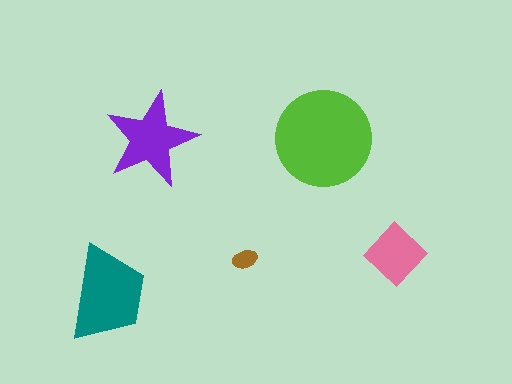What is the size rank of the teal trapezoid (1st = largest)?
2nd.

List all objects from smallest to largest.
The brown ellipse, the pink diamond, the purple star, the teal trapezoid, the lime circle.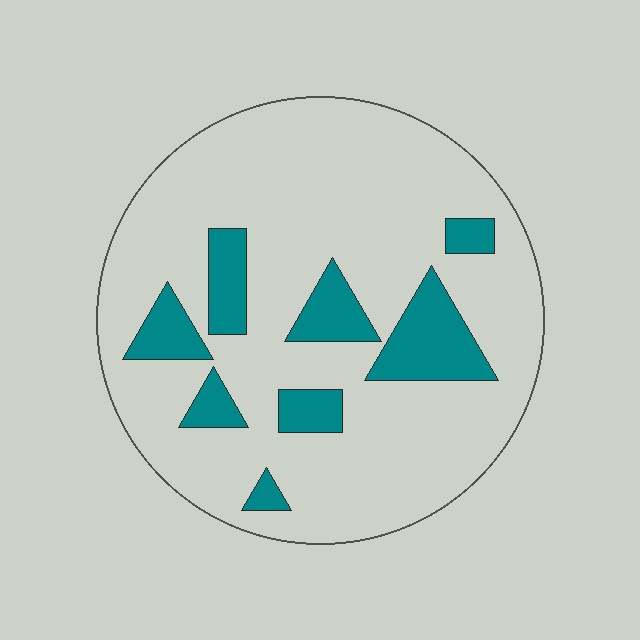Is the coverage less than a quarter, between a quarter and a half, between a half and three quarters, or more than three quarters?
Less than a quarter.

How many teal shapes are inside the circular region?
8.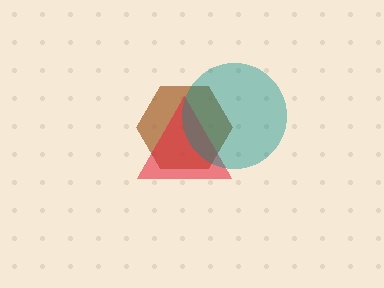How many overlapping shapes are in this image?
There are 3 overlapping shapes in the image.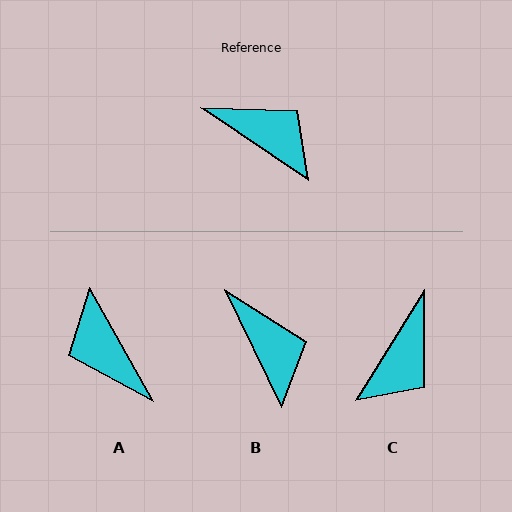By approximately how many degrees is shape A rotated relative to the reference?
Approximately 154 degrees counter-clockwise.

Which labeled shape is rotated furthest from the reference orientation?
A, about 154 degrees away.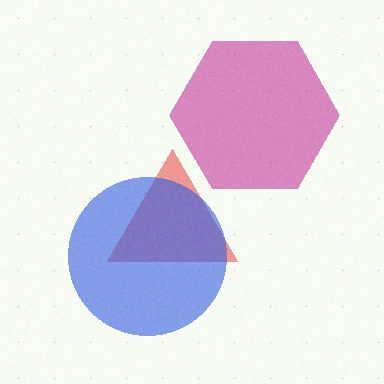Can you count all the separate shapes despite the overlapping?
Yes, there are 3 separate shapes.